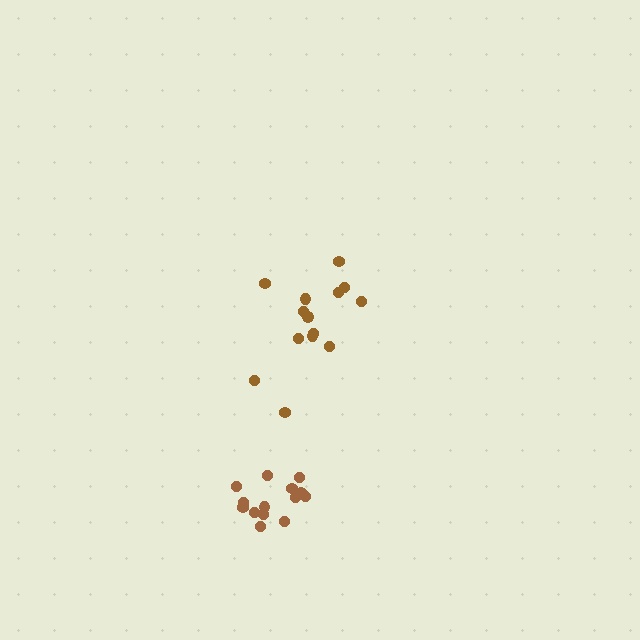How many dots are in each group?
Group 1: 14 dots, Group 2: 14 dots (28 total).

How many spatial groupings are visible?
There are 2 spatial groupings.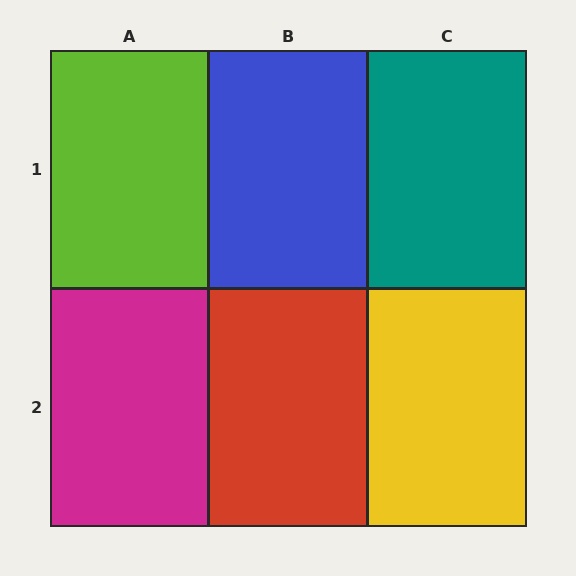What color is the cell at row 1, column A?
Lime.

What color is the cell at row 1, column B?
Blue.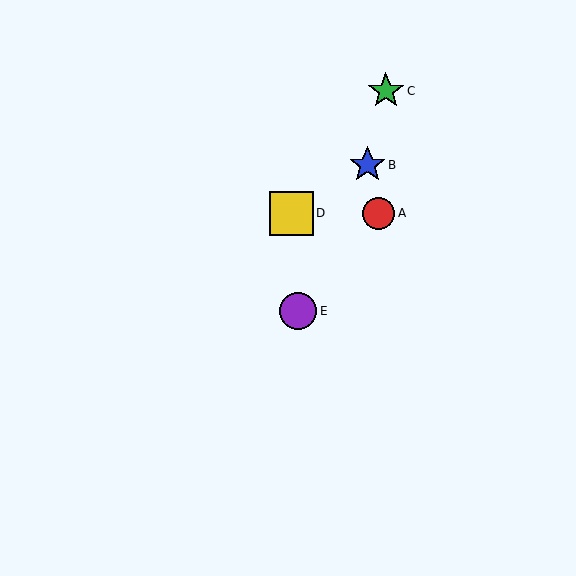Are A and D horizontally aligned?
Yes, both are at y≈213.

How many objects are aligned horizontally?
2 objects (A, D) are aligned horizontally.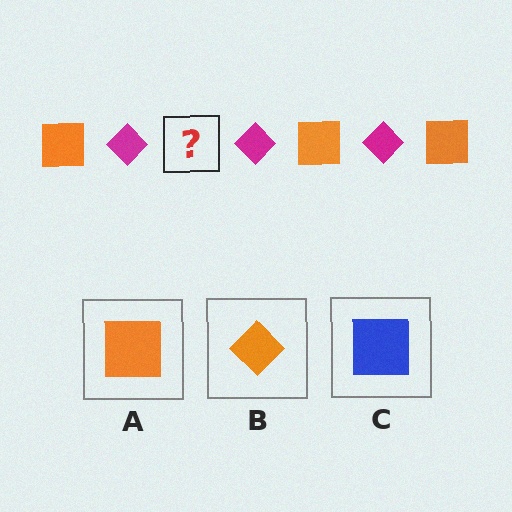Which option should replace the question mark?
Option A.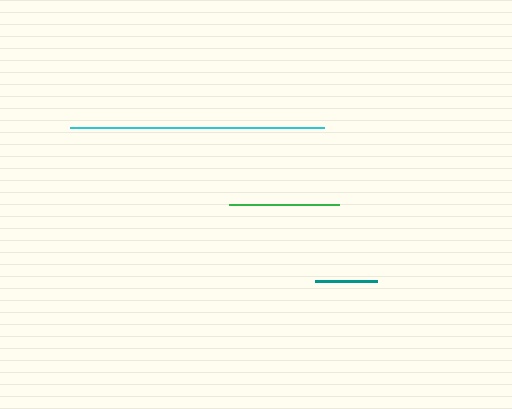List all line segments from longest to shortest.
From longest to shortest: cyan, green, teal.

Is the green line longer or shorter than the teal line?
The green line is longer than the teal line.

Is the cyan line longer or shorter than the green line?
The cyan line is longer than the green line.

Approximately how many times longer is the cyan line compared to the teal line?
The cyan line is approximately 4.1 times the length of the teal line.